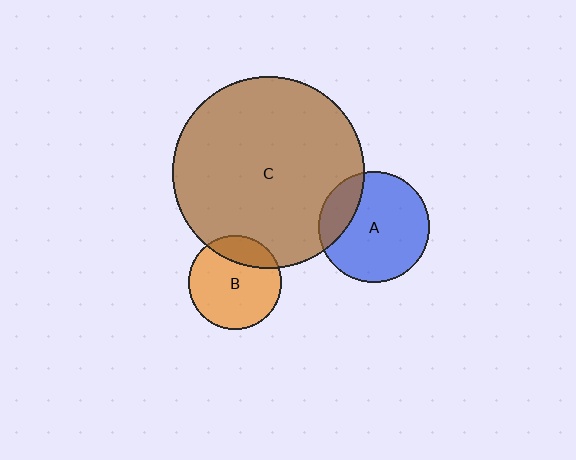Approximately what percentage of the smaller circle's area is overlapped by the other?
Approximately 20%.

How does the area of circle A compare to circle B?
Approximately 1.4 times.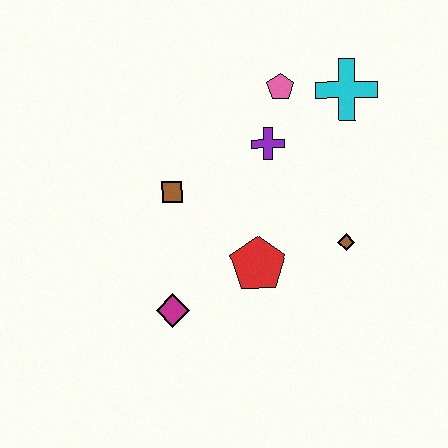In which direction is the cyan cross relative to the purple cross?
The cyan cross is to the right of the purple cross.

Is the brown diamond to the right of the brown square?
Yes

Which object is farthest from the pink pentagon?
The magenta diamond is farthest from the pink pentagon.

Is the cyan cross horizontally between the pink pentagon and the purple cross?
No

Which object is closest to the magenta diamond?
The red pentagon is closest to the magenta diamond.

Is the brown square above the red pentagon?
Yes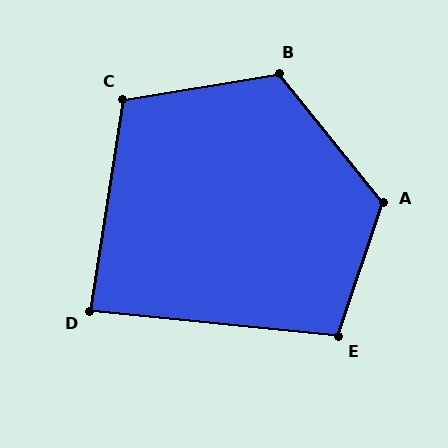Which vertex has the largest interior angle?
A, at approximately 123 degrees.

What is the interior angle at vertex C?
Approximately 108 degrees (obtuse).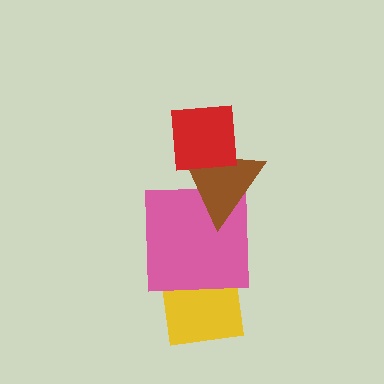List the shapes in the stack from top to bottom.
From top to bottom: the red square, the brown triangle, the pink square, the yellow square.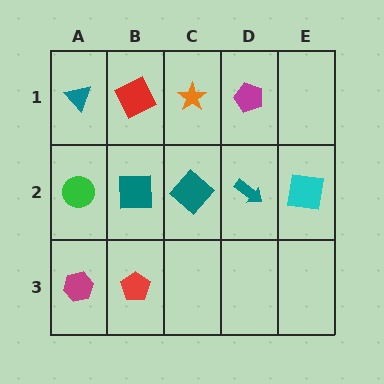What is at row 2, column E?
A cyan square.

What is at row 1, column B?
A red square.